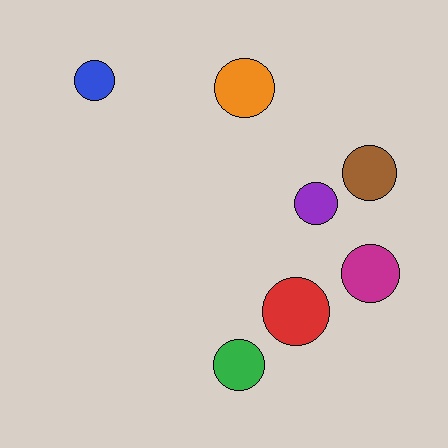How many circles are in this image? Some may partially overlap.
There are 7 circles.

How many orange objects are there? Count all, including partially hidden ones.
There is 1 orange object.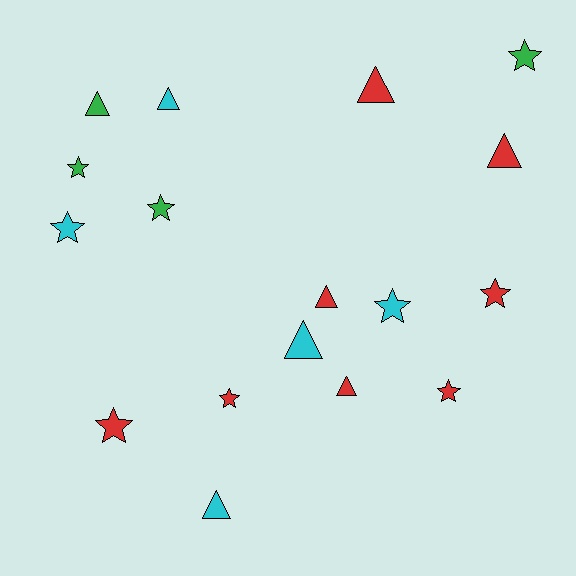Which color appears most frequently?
Red, with 8 objects.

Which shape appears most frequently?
Star, with 9 objects.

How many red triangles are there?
There are 4 red triangles.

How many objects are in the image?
There are 17 objects.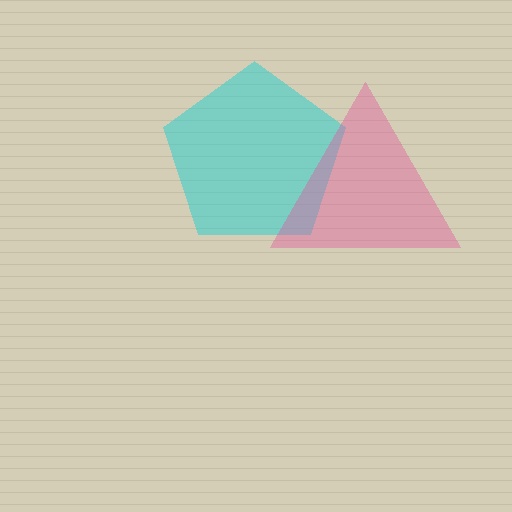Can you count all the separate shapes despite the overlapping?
Yes, there are 2 separate shapes.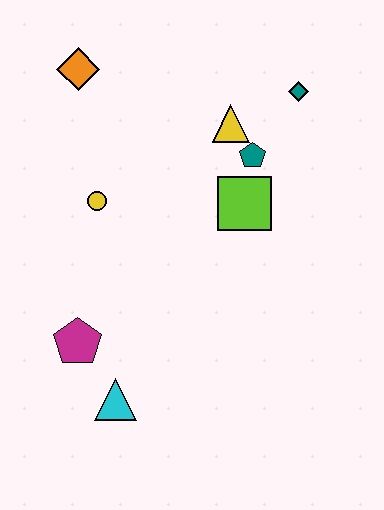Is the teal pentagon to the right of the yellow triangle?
Yes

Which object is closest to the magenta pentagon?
The cyan triangle is closest to the magenta pentagon.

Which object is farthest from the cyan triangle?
The teal diamond is farthest from the cyan triangle.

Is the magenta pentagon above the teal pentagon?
No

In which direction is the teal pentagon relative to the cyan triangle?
The teal pentagon is above the cyan triangle.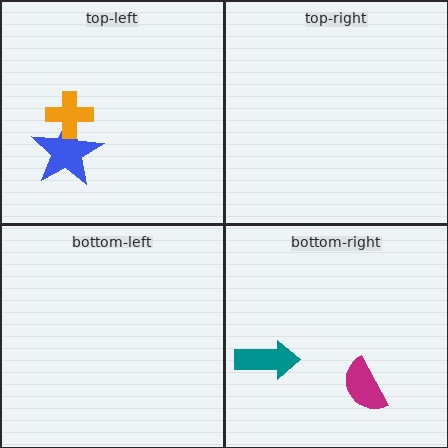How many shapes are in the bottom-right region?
2.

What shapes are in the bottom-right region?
The magenta semicircle, the teal arrow.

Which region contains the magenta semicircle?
The bottom-right region.